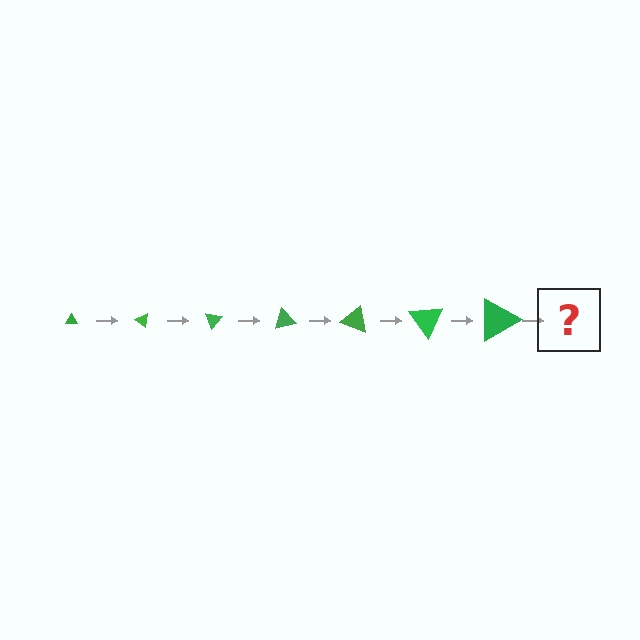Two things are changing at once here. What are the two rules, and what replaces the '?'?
The two rules are that the triangle grows larger each step and it rotates 35 degrees each step. The '?' should be a triangle, larger than the previous one and rotated 245 degrees from the start.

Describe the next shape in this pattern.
It should be a triangle, larger than the previous one and rotated 245 degrees from the start.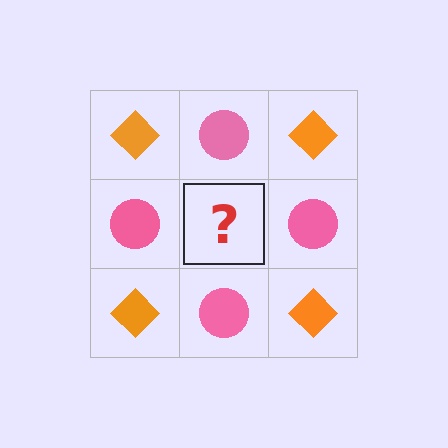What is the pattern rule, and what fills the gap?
The rule is that it alternates orange diamond and pink circle in a checkerboard pattern. The gap should be filled with an orange diamond.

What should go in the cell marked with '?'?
The missing cell should contain an orange diamond.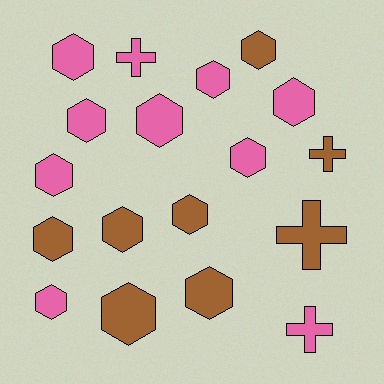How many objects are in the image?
There are 18 objects.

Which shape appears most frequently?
Hexagon, with 14 objects.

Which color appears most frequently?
Pink, with 10 objects.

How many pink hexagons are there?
There are 8 pink hexagons.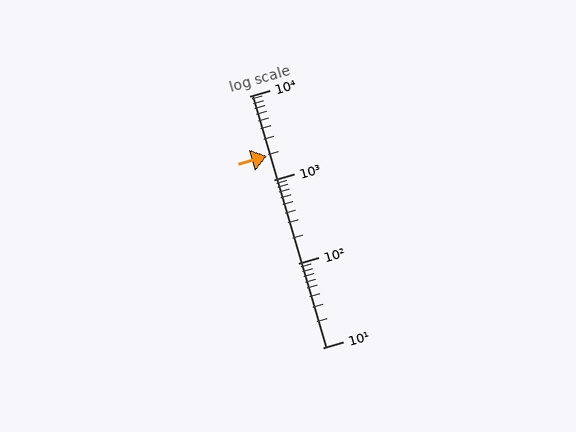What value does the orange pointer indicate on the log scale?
The pointer indicates approximately 1900.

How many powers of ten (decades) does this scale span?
The scale spans 3 decades, from 10 to 10000.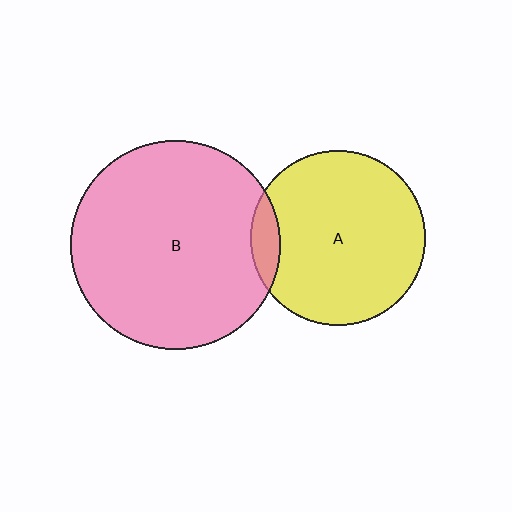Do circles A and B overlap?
Yes.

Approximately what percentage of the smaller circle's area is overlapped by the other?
Approximately 10%.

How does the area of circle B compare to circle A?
Approximately 1.4 times.